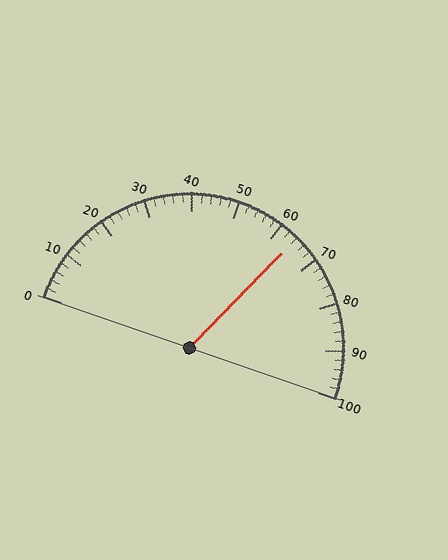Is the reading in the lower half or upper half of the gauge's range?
The reading is in the upper half of the range (0 to 100).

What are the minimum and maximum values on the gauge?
The gauge ranges from 0 to 100.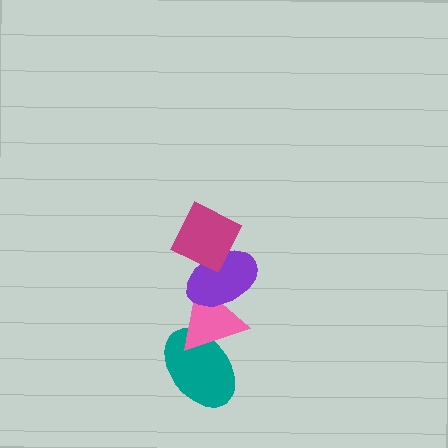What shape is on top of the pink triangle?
The purple ellipse is on top of the pink triangle.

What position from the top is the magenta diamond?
The magenta diamond is 1st from the top.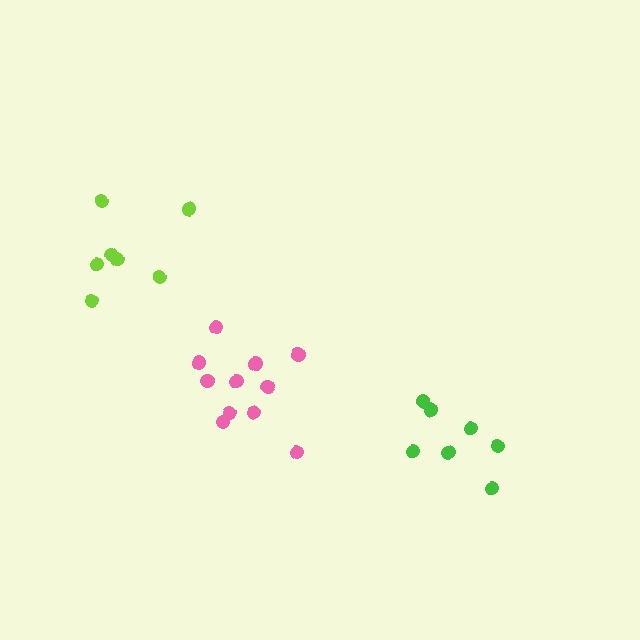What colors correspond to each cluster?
The clusters are colored: pink, green, lime.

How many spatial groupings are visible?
There are 3 spatial groupings.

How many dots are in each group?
Group 1: 11 dots, Group 2: 7 dots, Group 3: 7 dots (25 total).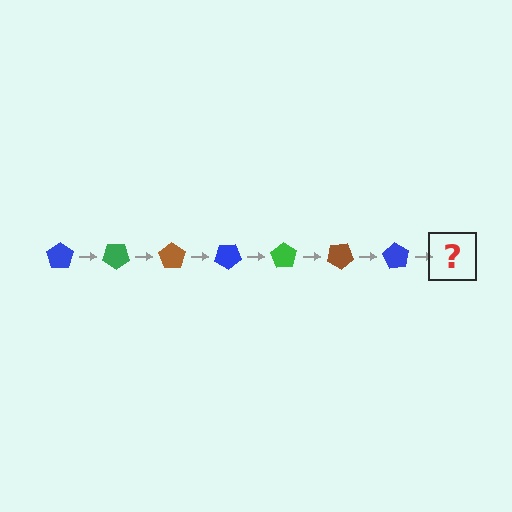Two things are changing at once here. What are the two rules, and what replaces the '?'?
The two rules are that it rotates 35 degrees each step and the color cycles through blue, green, and brown. The '?' should be a green pentagon, rotated 245 degrees from the start.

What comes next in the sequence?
The next element should be a green pentagon, rotated 245 degrees from the start.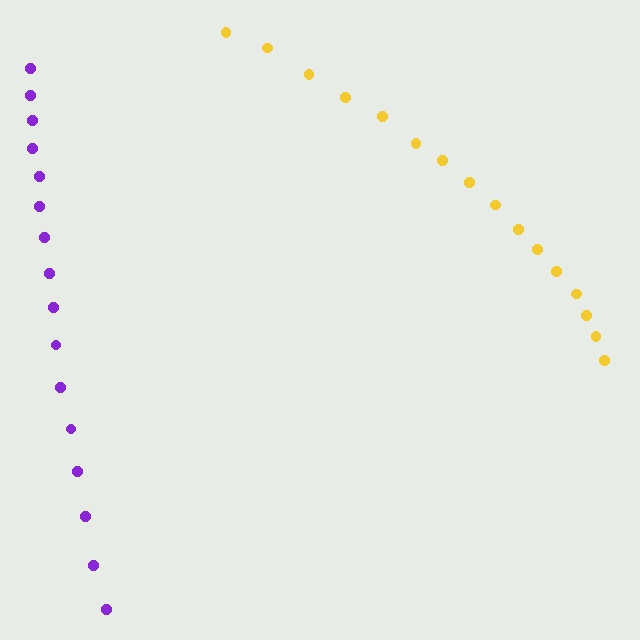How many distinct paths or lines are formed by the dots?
There are 2 distinct paths.